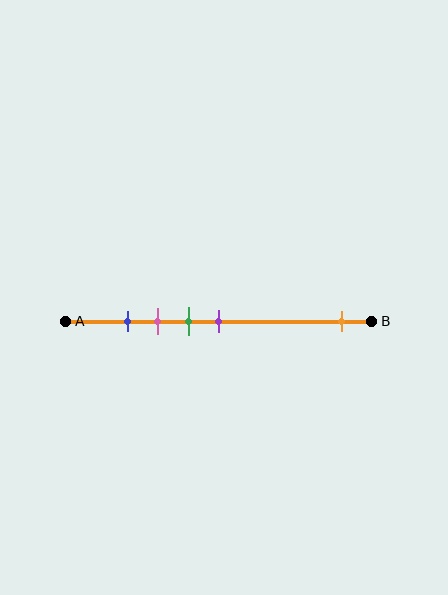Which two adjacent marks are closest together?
The blue and pink marks are the closest adjacent pair.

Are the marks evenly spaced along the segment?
No, the marks are not evenly spaced.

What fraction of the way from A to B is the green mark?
The green mark is approximately 40% (0.4) of the way from A to B.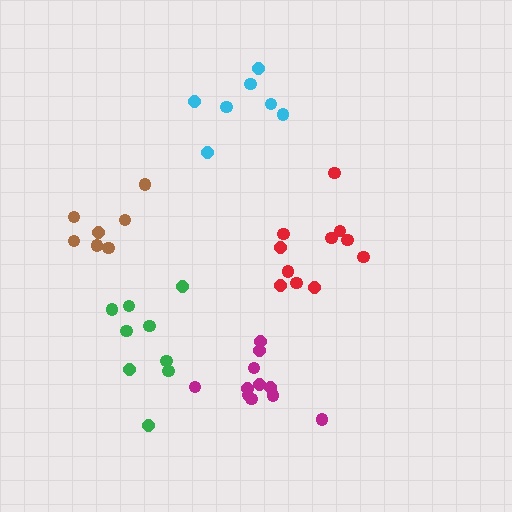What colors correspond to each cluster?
The clusters are colored: red, magenta, green, cyan, brown.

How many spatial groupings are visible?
There are 5 spatial groupings.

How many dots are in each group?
Group 1: 11 dots, Group 2: 11 dots, Group 3: 9 dots, Group 4: 7 dots, Group 5: 7 dots (45 total).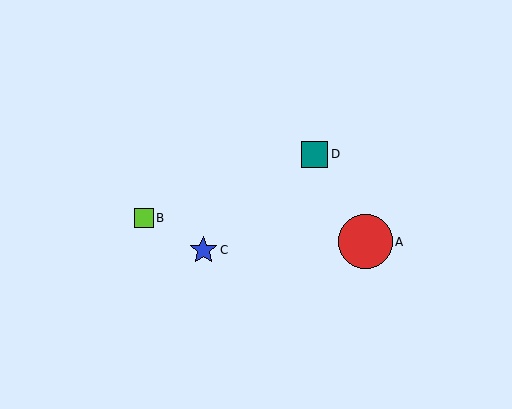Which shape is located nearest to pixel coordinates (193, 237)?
The blue star (labeled C) at (203, 250) is nearest to that location.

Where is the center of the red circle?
The center of the red circle is at (365, 242).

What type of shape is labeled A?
Shape A is a red circle.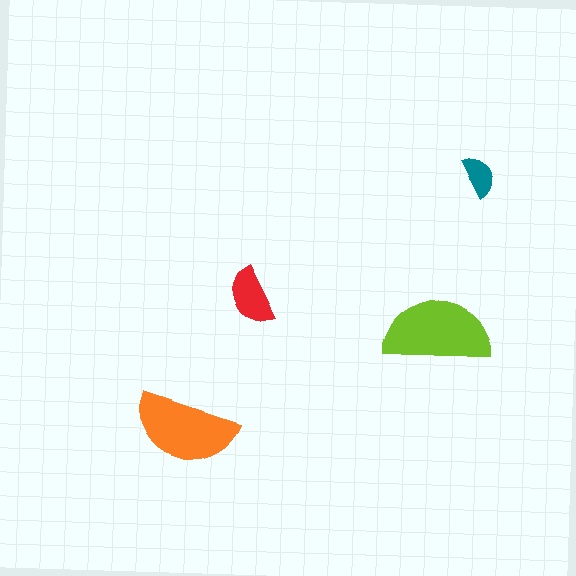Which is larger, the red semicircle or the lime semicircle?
The lime one.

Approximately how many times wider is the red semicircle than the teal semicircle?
About 1.5 times wider.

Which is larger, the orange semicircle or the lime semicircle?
The lime one.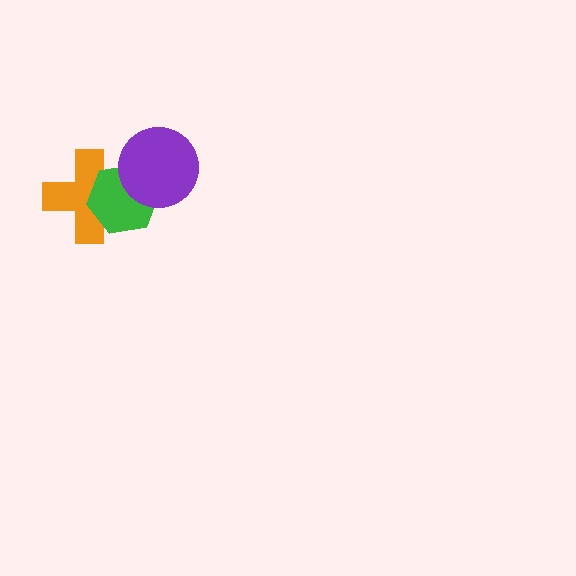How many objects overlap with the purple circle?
2 objects overlap with the purple circle.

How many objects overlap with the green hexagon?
2 objects overlap with the green hexagon.